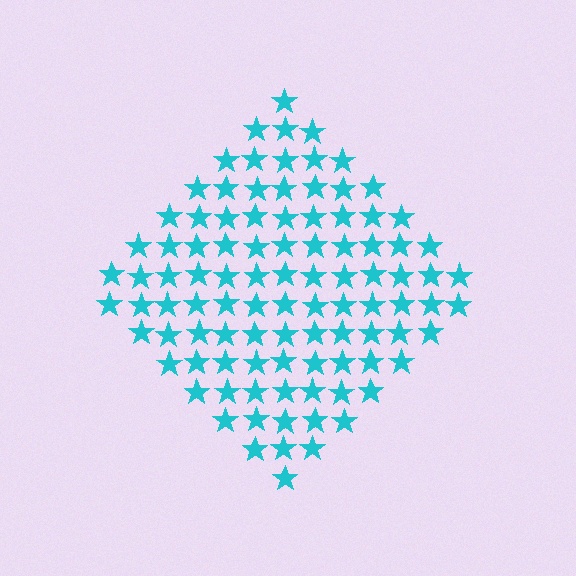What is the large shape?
The large shape is a diamond.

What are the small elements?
The small elements are stars.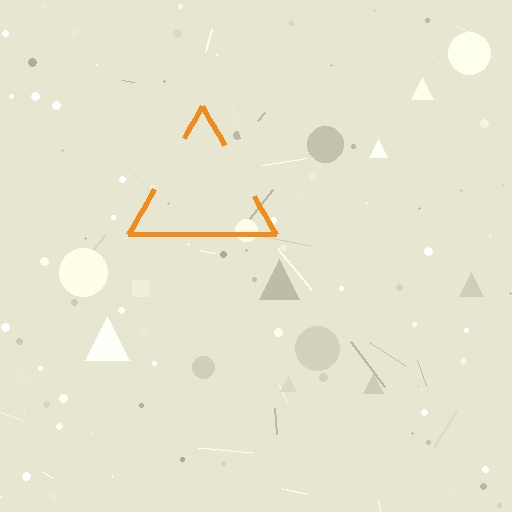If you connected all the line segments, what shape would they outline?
They would outline a triangle.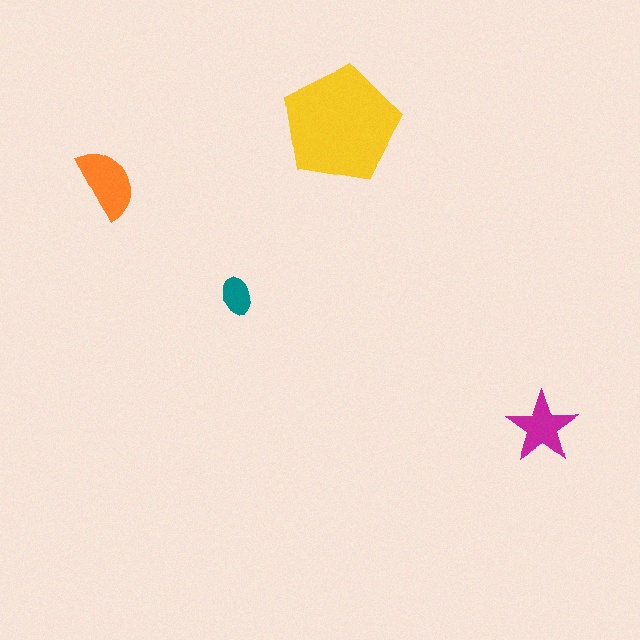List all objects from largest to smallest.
The yellow pentagon, the orange semicircle, the magenta star, the teal ellipse.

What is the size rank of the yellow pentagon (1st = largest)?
1st.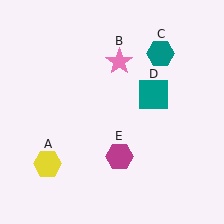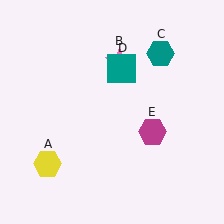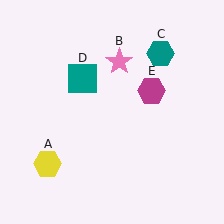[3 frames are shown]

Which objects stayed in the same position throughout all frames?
Yellow hexagon (object A) and pink star (object B) and teal hexagon (object C) remained stationary.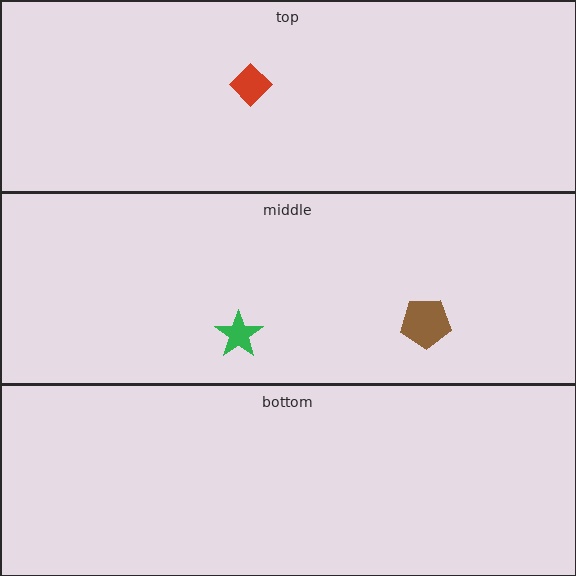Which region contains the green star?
The middle region.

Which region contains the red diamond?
The top region.